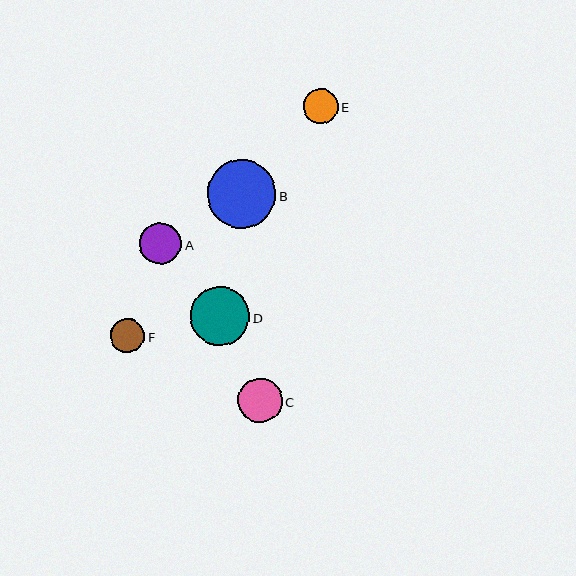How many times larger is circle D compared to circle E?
Circle D is approximately 1.7 times the size of circle E.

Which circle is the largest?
Circle B is the largest with a size of approximately 69 pixels.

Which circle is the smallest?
Circle F is the smallest with a size of approximately 34 pixels.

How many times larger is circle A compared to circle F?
Circle A is approximately 1.2 times the size of circle F.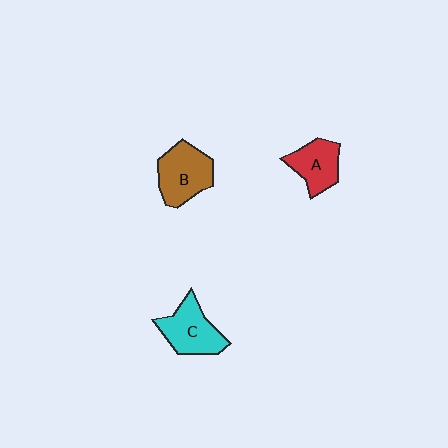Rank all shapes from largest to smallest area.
From largest to smallest: B (brown), C (cyan), A (red).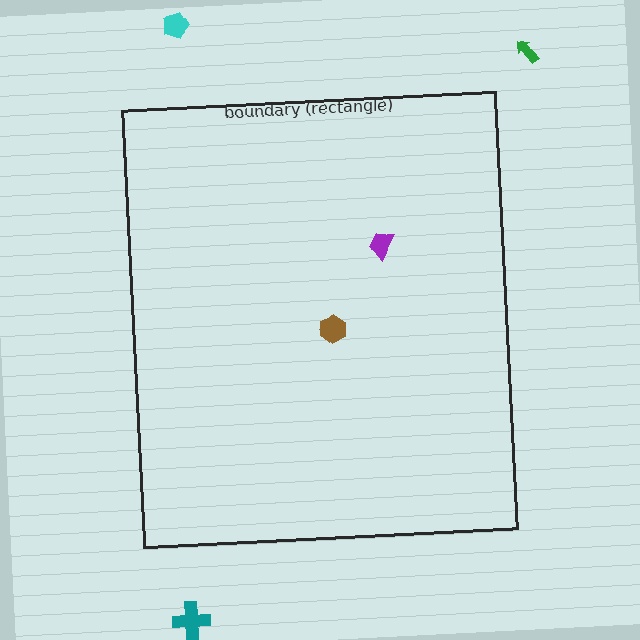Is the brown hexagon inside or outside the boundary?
Inside.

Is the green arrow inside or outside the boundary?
Outside.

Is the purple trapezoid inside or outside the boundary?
Inside.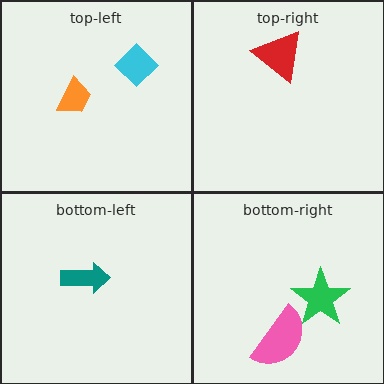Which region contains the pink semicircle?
The bottom-right region.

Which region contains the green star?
The bottom-right region.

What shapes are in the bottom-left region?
The teal arrow.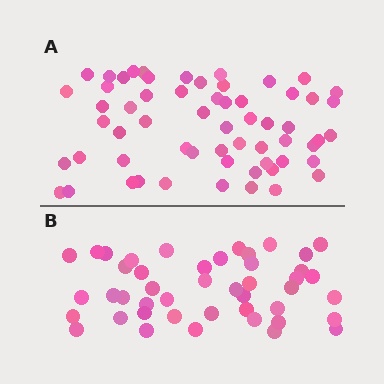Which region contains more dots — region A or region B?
Region A (the top region) has more dots.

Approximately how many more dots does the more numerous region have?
Region A has approximately 15 more dots than region B.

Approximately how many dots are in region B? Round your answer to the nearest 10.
About 40 dots. (The exact count is 45, which rounds to 40.)